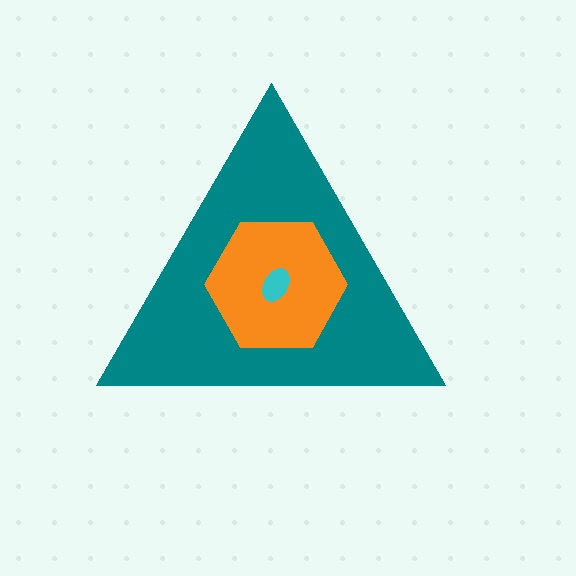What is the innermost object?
The cyan ellipse.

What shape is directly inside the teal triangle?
The orange hexagon.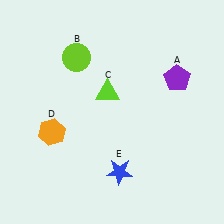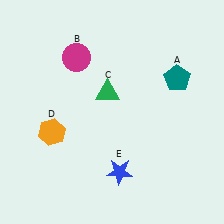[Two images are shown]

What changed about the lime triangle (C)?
In Image 1, C is lime. In Image 2, it changed to green.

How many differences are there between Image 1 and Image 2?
There are 3 differences between the two images.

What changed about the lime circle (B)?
In Image 1, B is lime. In Image 2, it changed to magenta.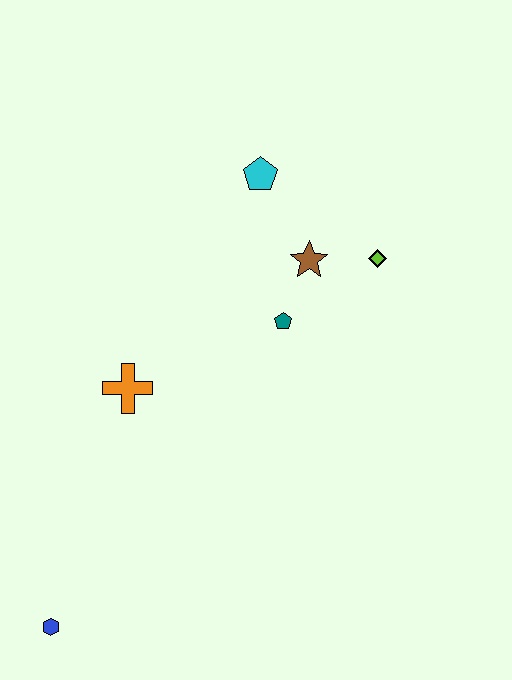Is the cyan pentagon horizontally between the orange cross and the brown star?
Yes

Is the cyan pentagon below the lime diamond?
No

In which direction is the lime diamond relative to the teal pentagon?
The lime diamond is to the right of the teal pentagon.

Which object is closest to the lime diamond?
The brown star is closest to the lime diamond.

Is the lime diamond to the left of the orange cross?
No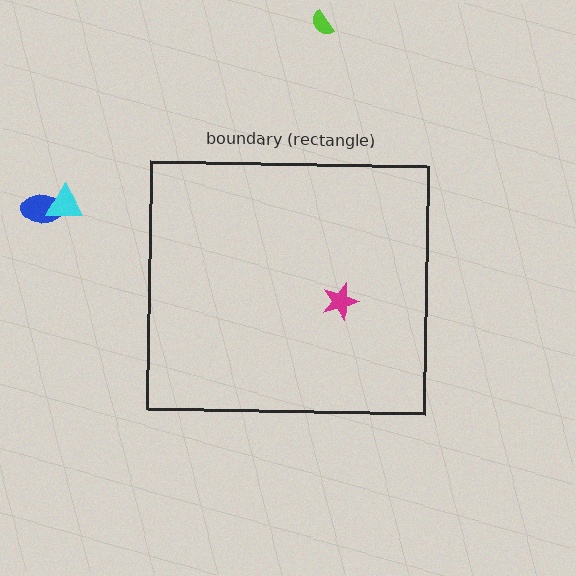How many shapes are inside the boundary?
1 inside, 3 outside.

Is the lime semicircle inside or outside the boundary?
Outside.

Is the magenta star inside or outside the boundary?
Inside.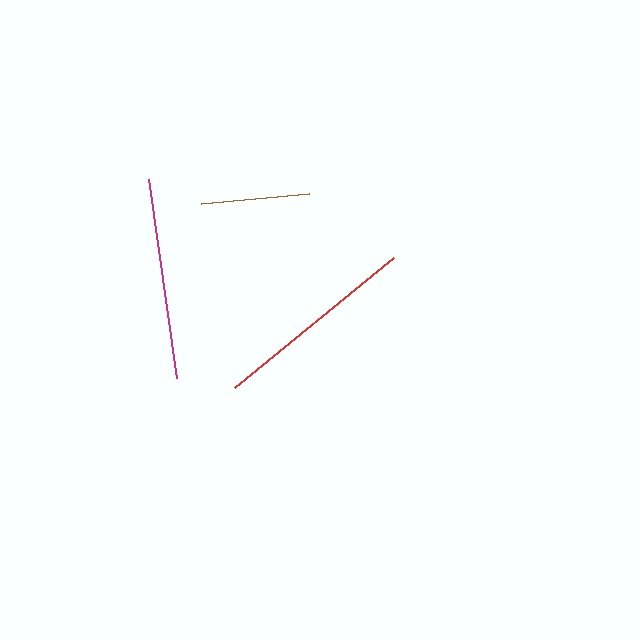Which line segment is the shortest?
The brown line is the shortest at approximately 108 pixels.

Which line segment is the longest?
The red line is the longest at approximately 205 pixels.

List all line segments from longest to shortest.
From longest to shortest: red, magenta, brown.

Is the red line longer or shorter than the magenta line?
The red line is longer than the magenta line.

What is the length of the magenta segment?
The magenta segment is approximately 200 pixels long.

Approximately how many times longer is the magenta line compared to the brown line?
The magenta line is approximately 1.9 times the length of the brown line.